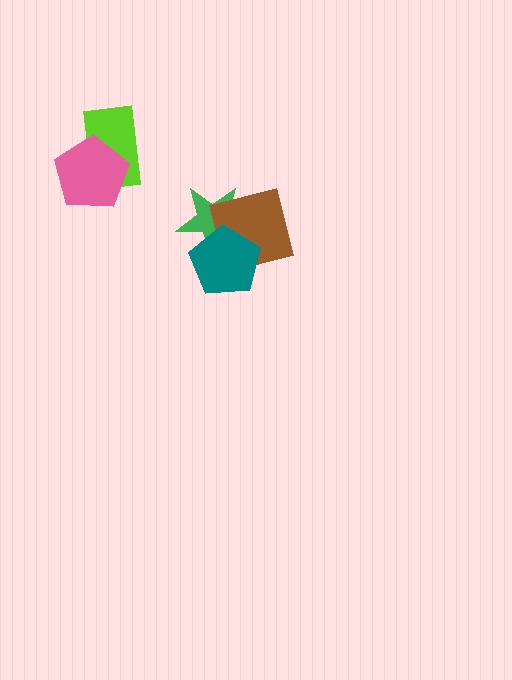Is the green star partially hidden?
Yes, it is partially covered by another shape.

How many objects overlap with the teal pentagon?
2 objects overlap with the teal pentagon.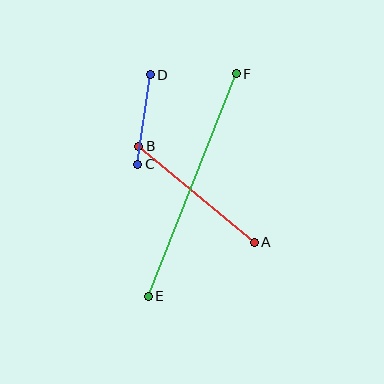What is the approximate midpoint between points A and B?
The midpoint is at approximately (197, 194) pixels.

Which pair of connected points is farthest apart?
Points E and F are farthest apart.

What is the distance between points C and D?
The distance is approximately 90 pixels.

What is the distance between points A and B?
The distance is approximately 150 pixels.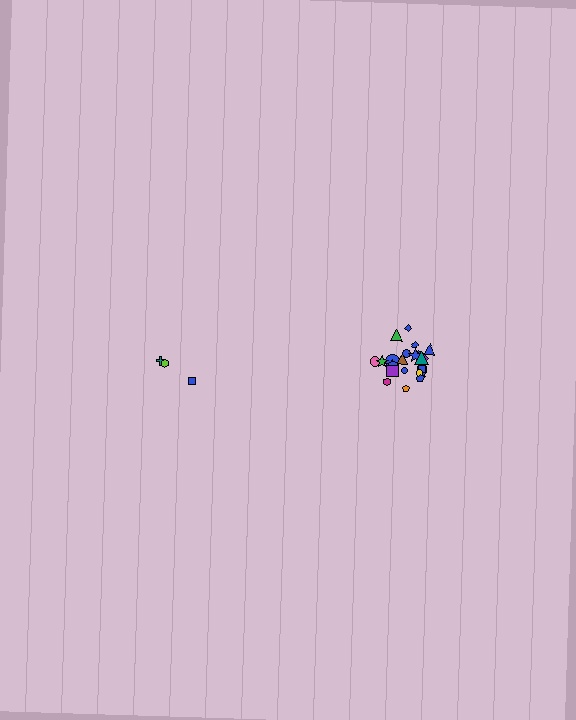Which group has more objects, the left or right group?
The right group.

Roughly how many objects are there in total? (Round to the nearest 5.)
Roughly 30 objects in total.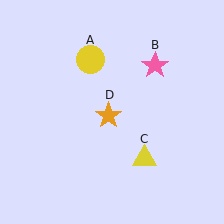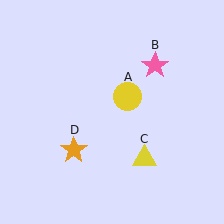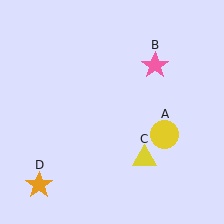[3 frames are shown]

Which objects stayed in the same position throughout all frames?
Pink star (object B) and yellow triangle (object C) remained stationary.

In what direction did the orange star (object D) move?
The orange star (object D) moved down and to the left.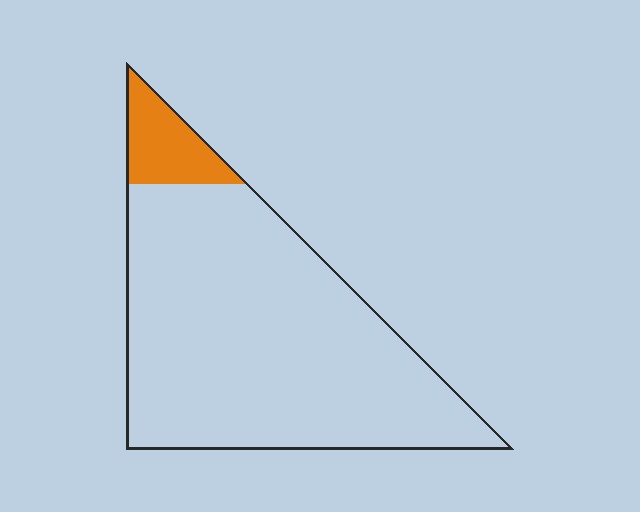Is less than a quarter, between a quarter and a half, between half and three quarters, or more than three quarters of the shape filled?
Less than a quarter.